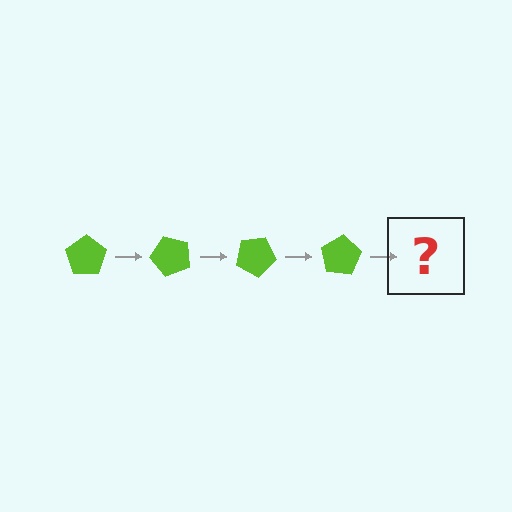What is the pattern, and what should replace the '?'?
The pattern is that the pentagon rotates 50 degrees each step. The '?' should be a lime pentagon rotated 200 degrees.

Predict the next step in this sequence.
The next step is a lime pentagon rotated 200 degrees.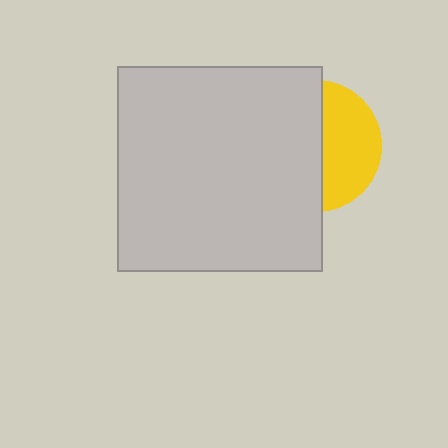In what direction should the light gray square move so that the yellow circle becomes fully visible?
The light gray square should move left. That is the shortest direction to clear the overlap and leave the yellow circle fully visible.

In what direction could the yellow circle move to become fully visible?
The yellow circle could move right. That would shift it out from behind the light gray square entirely.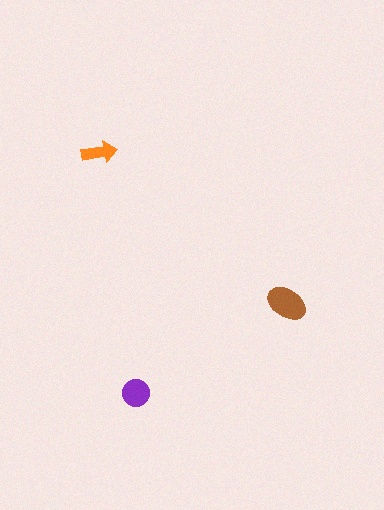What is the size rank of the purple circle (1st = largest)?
2nd.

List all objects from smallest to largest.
The orange arrow, the purple circle, the brown ellipse.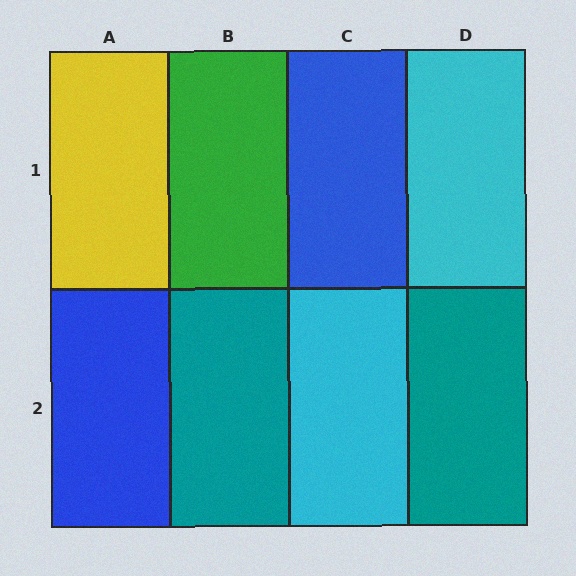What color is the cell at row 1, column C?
Blue.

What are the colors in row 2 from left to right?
Blue, teal, cyan, teal.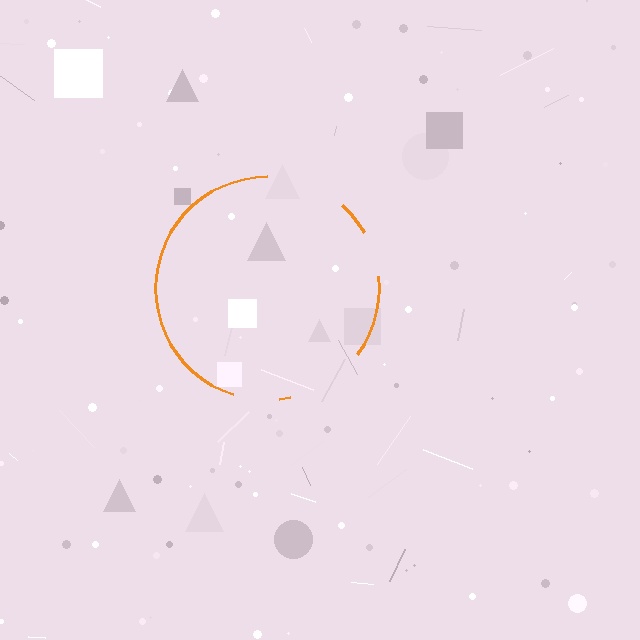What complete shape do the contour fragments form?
The contour fragments form a circle.